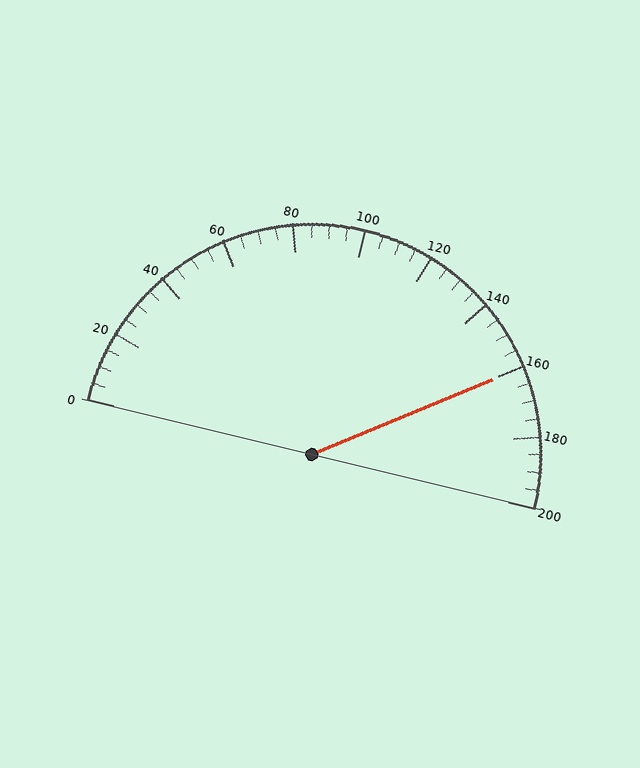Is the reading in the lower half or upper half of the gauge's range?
The reading is in the upper half of the range (0 to 200).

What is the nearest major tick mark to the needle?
The nearest major tick mark is 160.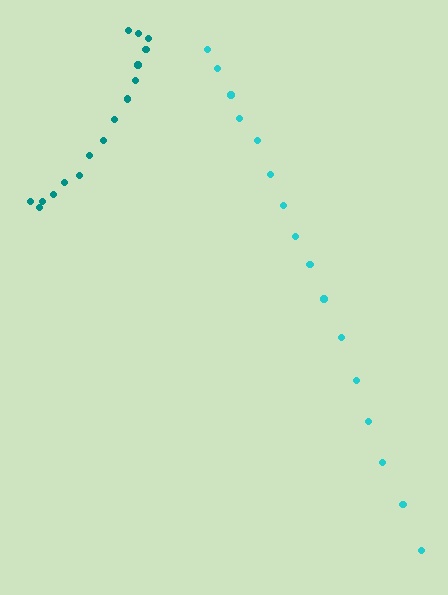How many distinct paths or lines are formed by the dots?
There are 2 distinct paths.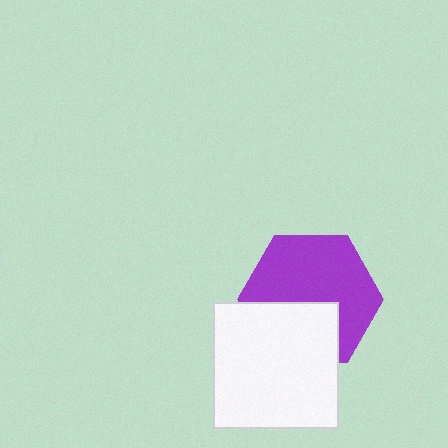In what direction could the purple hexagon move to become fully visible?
The purple hexagon could move up. That would shift it out from behind the white square entirely.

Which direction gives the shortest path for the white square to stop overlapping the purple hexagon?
Moving down gives the shortest separation.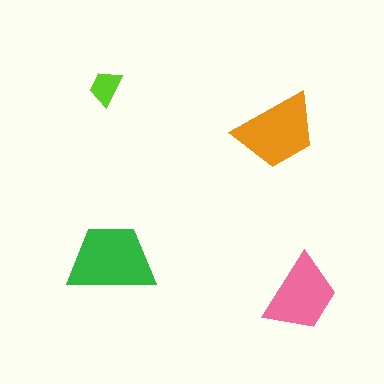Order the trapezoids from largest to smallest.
the green one, the orange one, the pink one, the lime one.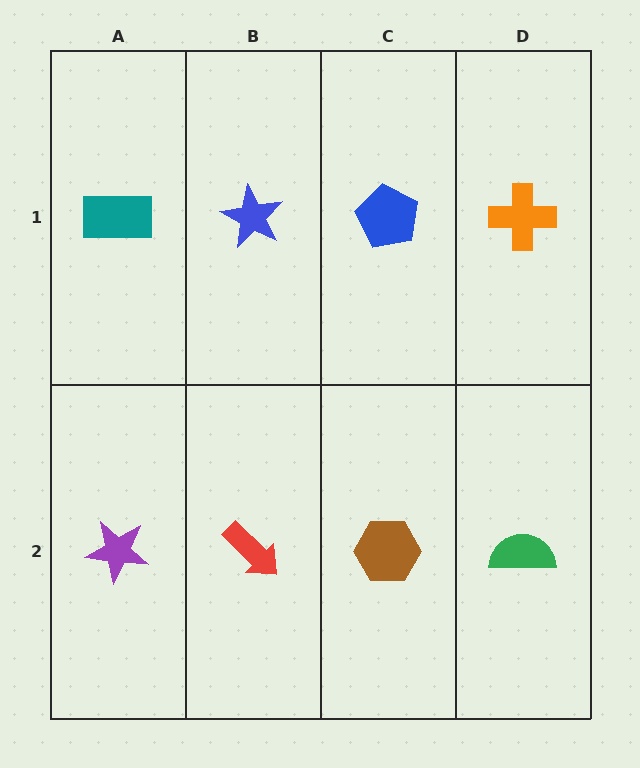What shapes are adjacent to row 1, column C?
A brown hexagon (row 2, column C), a blue star (row 1, column B), an orange cross (row 1, column D).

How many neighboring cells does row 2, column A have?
2.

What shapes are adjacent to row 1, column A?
A purple star (row 2, column A), a blue star (row 1, column B).